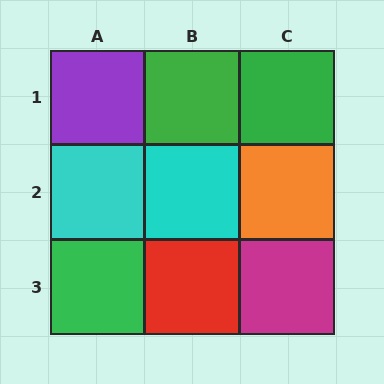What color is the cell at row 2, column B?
Cyan.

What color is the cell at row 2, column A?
Cyan.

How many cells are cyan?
2 cells are cyan.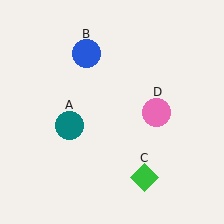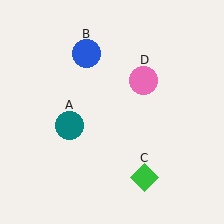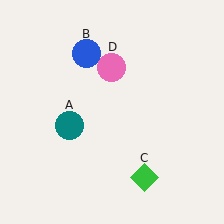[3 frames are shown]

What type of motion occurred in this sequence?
The pink circle (object D) rotated counterclockwise around the center of the scene.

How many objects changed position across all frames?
1 object changed position: pink circle (object D).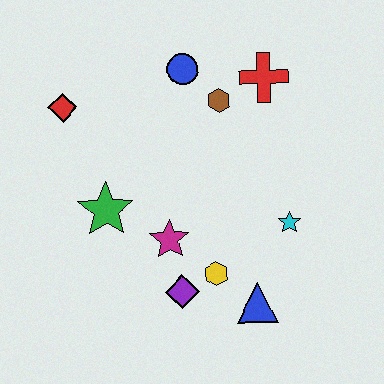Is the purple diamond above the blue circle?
No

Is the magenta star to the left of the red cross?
Yes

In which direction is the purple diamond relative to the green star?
The purple diamond is below the green star.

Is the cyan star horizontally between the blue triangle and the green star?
No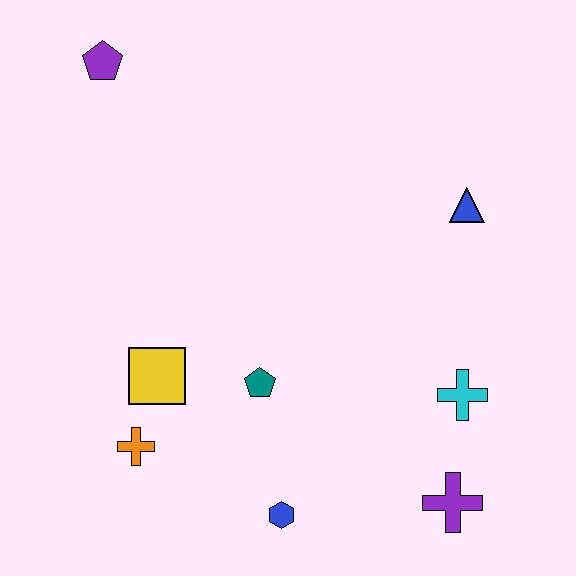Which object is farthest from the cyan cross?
The purple pentagon is farthest from the cyan cross.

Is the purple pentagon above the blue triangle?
Yes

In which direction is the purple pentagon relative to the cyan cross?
The purple pentagon is to the left of the cyan cross.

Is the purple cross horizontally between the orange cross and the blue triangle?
Yes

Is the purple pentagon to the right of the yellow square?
No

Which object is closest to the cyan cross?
The purple cross is closest to the cyan cross.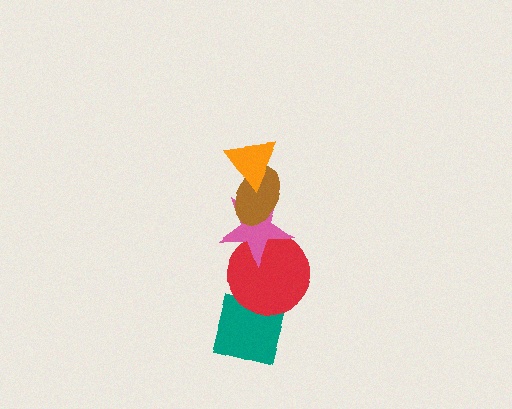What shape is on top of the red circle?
The pink star is on top of the red circle.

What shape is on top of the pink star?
The brown ellipse is on top of the pink star.